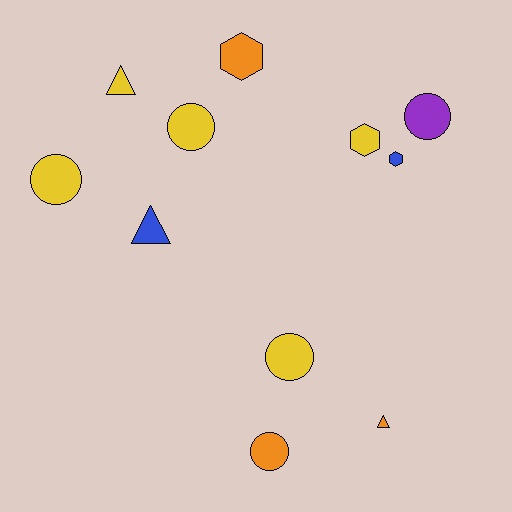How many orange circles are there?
There is 1 orange circle.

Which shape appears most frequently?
Circle, with 5 objects.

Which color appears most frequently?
Yellow, with 5 objects.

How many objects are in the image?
There are 11 objects.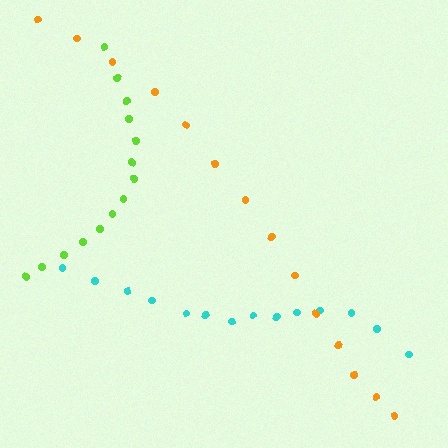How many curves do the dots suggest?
There are 3 distinct paths.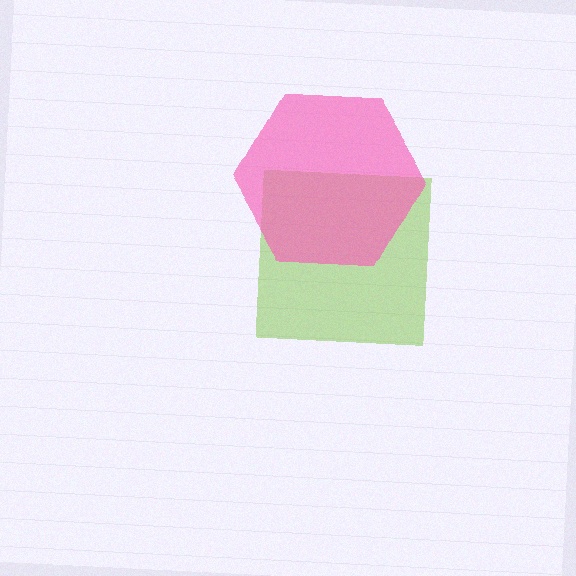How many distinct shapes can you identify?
There are 2 distinct shapes: a lime square, a pink hexagon.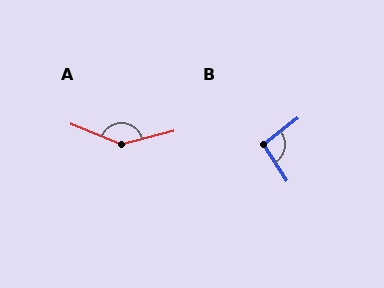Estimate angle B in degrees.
Approximately 95 degrees.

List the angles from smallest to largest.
B (95°), A (144°).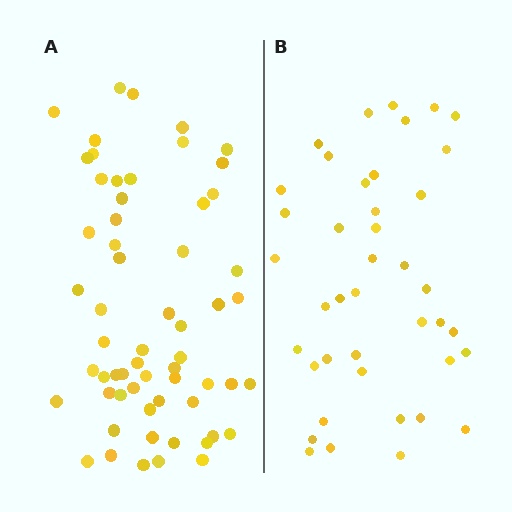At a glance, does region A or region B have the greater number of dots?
Region A (the left region) has more dots.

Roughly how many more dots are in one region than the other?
Region A has approximately 20 more dots than region B.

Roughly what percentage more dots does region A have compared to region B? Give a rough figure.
About 45% more.